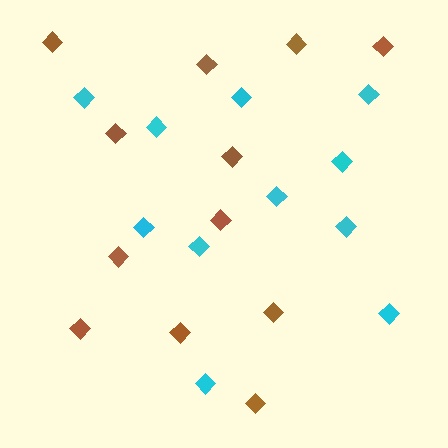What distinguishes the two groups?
There are 2 groups: one group of brown diamonds (12) and one group of cyan diamonds (11).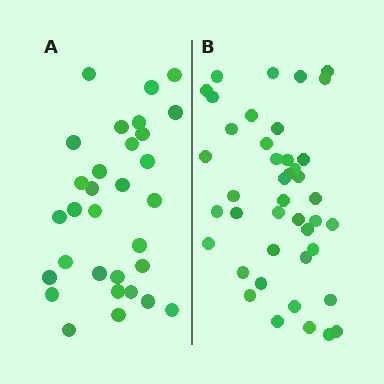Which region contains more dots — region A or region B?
Region B (the right region) has more dots.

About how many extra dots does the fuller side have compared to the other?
Region B has roughly 12 or so more dots than region A.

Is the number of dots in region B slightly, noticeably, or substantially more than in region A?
Region B has noticeably more, but not dramatically so. The ratio is roughly 1.4 to 1.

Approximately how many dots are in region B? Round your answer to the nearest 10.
About 40 dots. (The exact count is 42, which rounds to 40.)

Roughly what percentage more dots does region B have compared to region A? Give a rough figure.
About 35% more.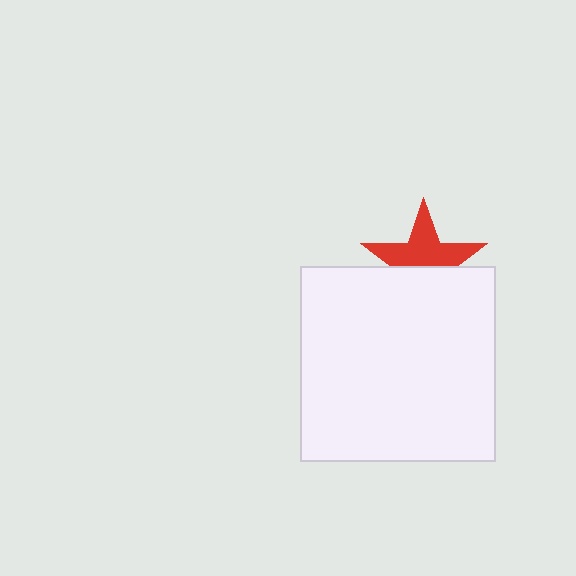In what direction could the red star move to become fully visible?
The red star could move up. That would shift it out from behind the white square entirely.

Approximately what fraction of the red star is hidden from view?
Roughly 45% of the red star is hidden behind the white square.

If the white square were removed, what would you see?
You would see the complete red star.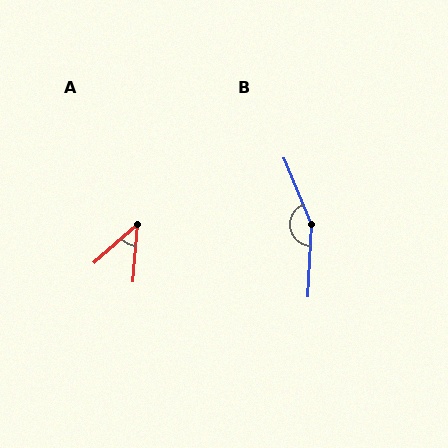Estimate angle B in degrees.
Approximately 155 degrees.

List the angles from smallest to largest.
A (44°), B (155°).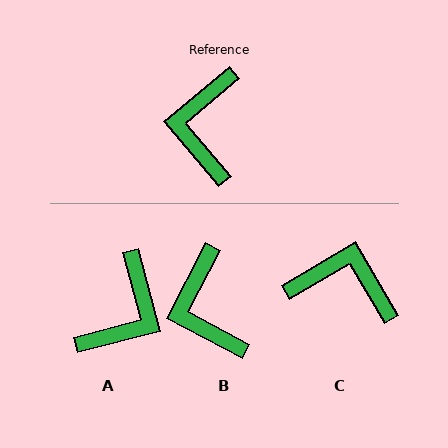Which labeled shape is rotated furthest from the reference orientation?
A, about 155 degrees away.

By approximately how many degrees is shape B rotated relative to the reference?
Approximately 22 degrees counter-clockwise.